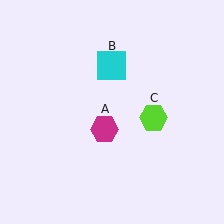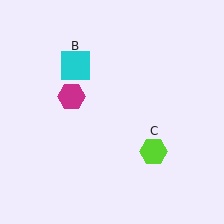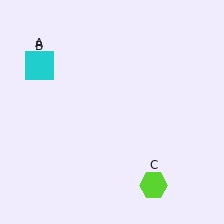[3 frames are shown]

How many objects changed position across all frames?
3 objects changed position: magenta hexagon (object A), cyan square (object B), lime hexagon (object C).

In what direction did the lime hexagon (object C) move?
The lime hexagon (object C) moved down.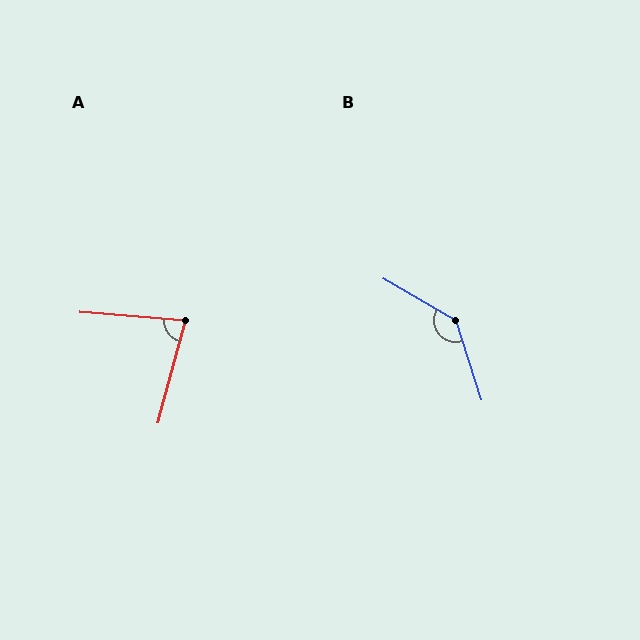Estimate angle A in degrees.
Approximately 80 degrees.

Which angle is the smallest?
A, at approximately 80 degrees.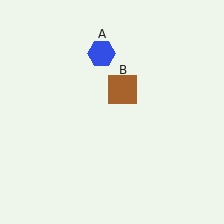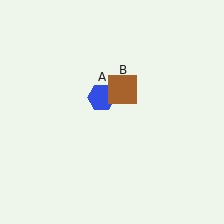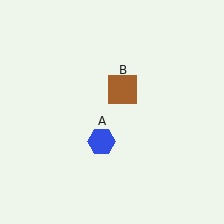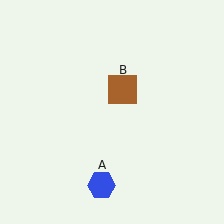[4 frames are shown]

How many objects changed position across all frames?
1 object changed position: blue hexagon (object A).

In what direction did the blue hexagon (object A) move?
The blue hexagon (object A) moved down.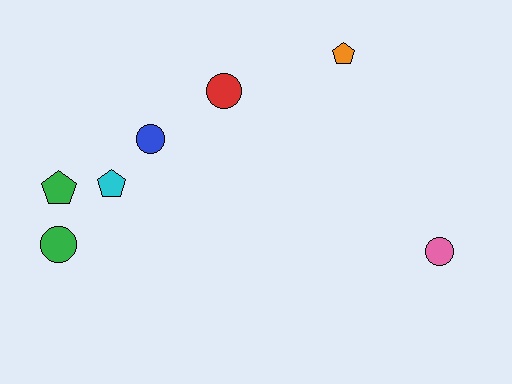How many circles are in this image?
There are 4 circles.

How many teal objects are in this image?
There are no teal objects.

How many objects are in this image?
There are 7 objects.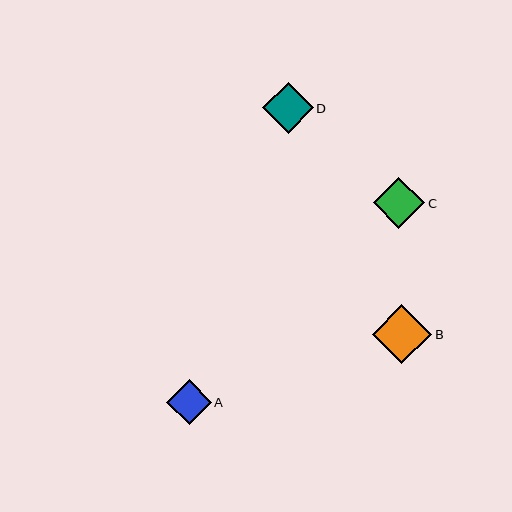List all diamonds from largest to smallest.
From largest to smallest: B, C, D, A.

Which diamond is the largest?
Diamond B is the largest with a size of approximately 59 pixels.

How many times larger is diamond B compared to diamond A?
Diamond B is approximately 1.3 times the size of diamond A.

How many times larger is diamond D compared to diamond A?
Diamond D is approximately 1.1 times the size of diamond A.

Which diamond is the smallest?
Diamond A is the smallest with a size of approximately 45 pixels.